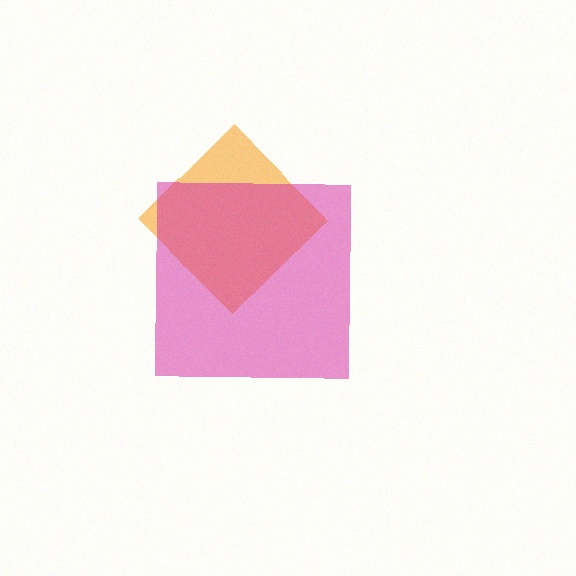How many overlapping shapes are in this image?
There are 2 overlapping shapes in the image.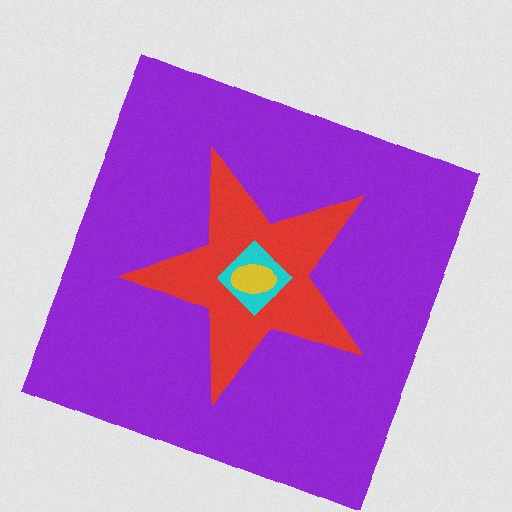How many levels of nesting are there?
4.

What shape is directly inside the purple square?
The red star.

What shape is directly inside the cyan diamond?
The yellow ellipse.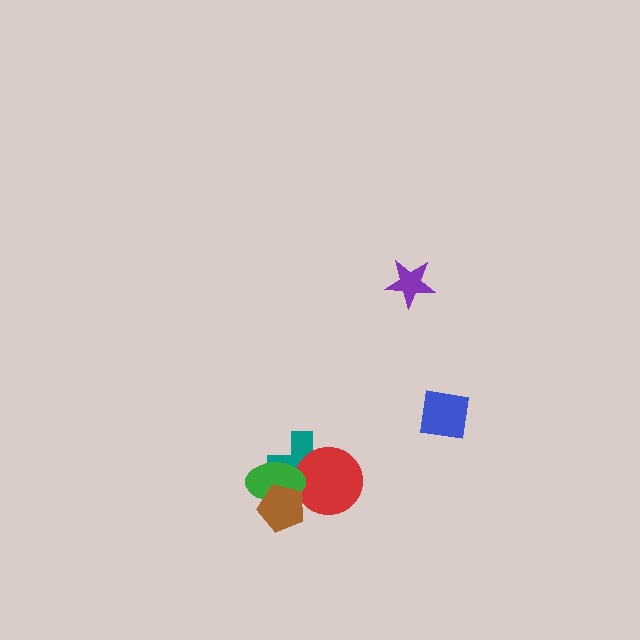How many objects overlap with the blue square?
0 objects overlap with the blue square.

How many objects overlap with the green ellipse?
3 objects overlap with the green ellipse.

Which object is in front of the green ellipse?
The brown pentagon is in front of the green ellipse.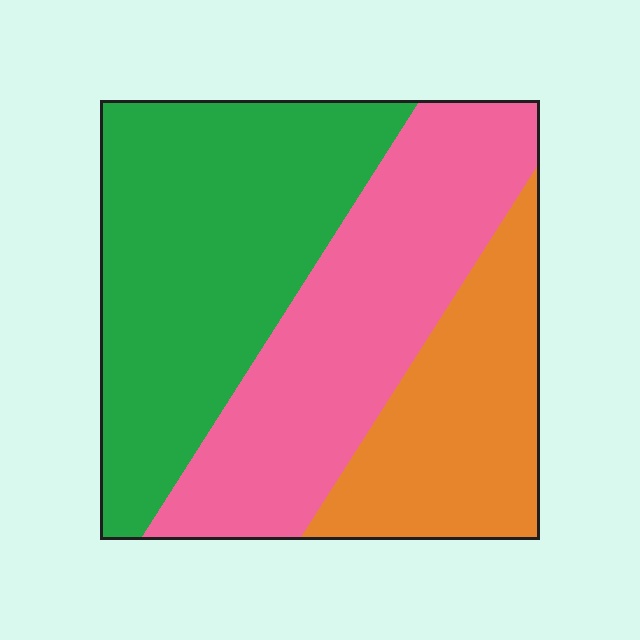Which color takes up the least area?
Orange, at roughly 25%.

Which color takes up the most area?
Green, at roughly 40%.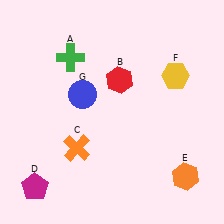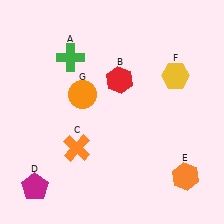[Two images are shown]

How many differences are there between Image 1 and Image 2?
There is 1 difference between the two images.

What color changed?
The circle (G) changed from blue in Image 1 to orange in Image 2.